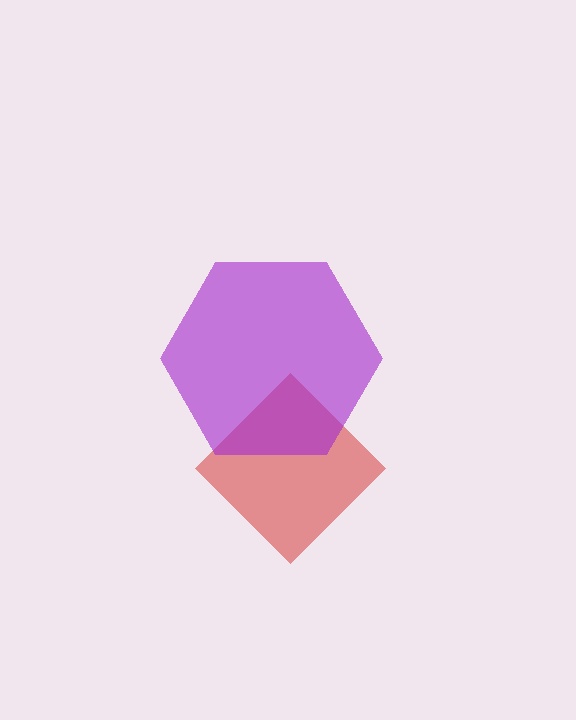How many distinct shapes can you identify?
There are 2 distinct shapes: a red diamond, a purple hexagon.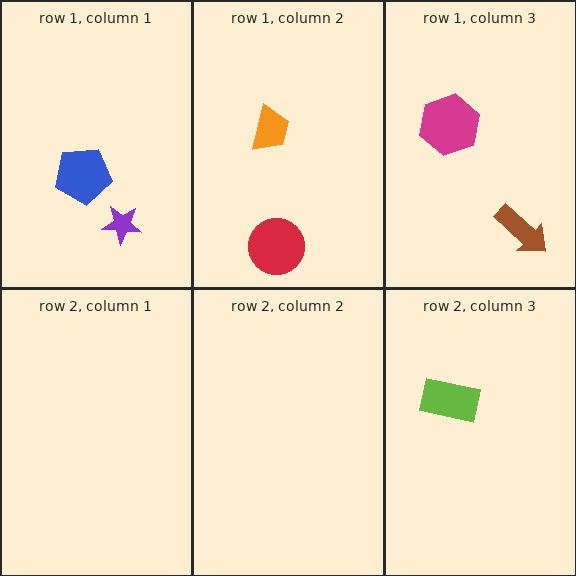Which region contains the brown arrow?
The row 1, column 3 region.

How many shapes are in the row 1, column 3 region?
2.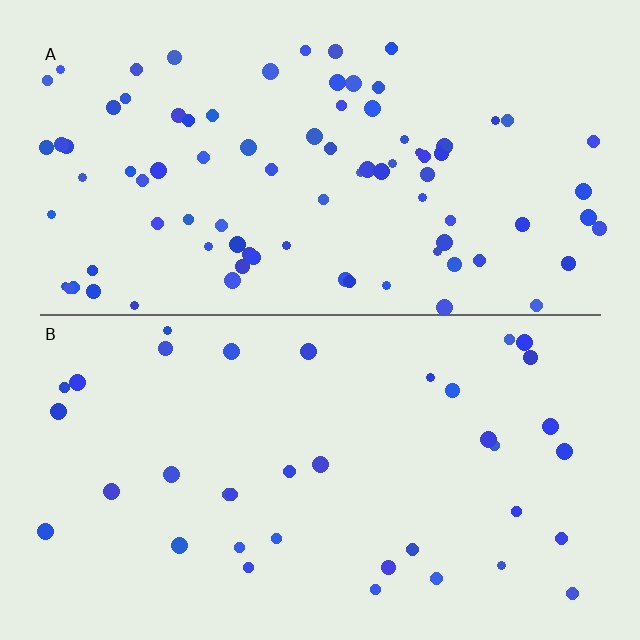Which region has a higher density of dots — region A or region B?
A (the top).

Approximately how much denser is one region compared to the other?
Approximately 2.3× — region A over region B.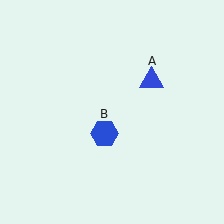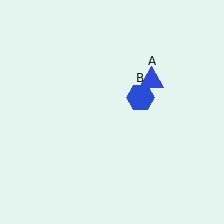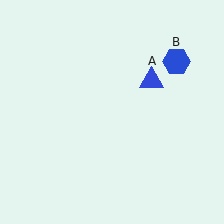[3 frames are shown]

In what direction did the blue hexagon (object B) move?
The blue hexagon (object B) moved up and to the right.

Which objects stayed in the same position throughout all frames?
Blue triangle (object A) remained stationary.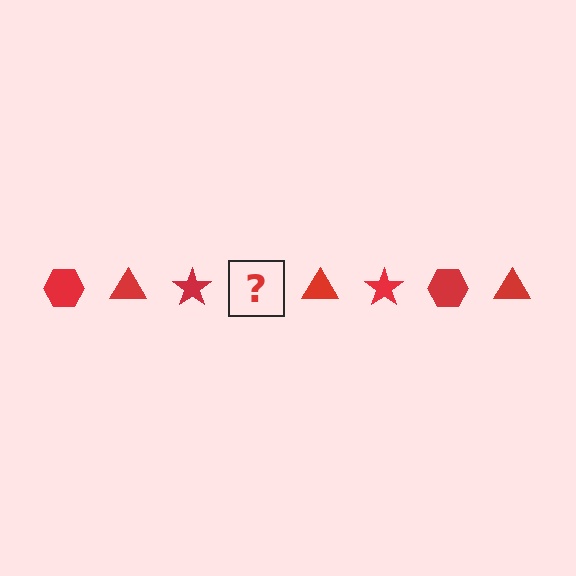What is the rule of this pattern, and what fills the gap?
The rule is that the pattern cycles through hexagon, triangle, star shapes in red. The gap should be filled with a red hexagon.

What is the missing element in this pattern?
The missing element is a red hexagon.